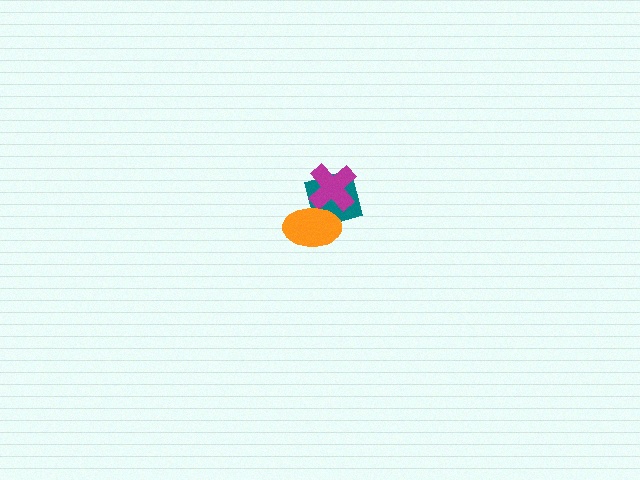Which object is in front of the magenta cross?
The orange ellipse is in front of the magenta cross.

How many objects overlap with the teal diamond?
2 objects overlap with the teal diamond.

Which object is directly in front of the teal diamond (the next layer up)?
The magenta cross is directly in front of the teal diamond.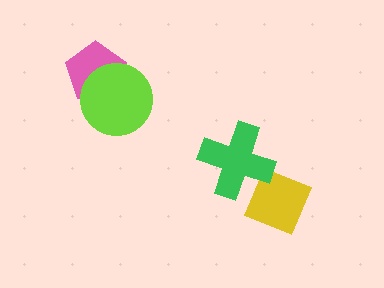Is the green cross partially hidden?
No, no other shape covers it.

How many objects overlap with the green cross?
1 object overlaps with the green cross.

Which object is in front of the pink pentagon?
The lime circle is in front of the pink pentagon.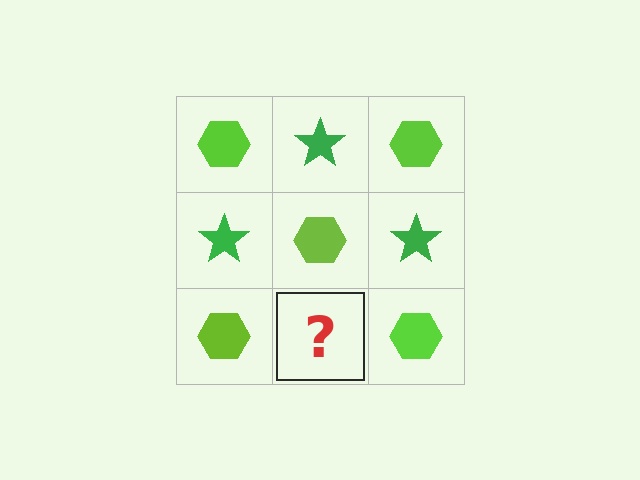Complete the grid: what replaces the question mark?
The question mark should be replaced with a green star.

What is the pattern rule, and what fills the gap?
The rule is that it alternates lime hexagon and green star in a checkerboard pattern. The gap should be filled with a green star.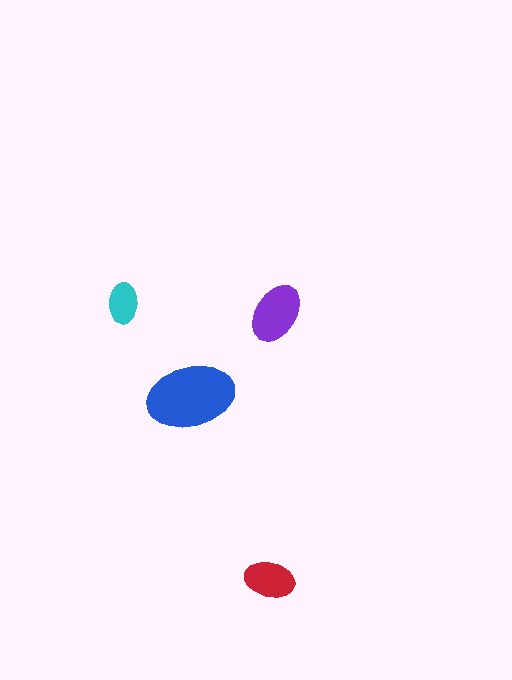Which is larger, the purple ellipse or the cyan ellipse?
The purple one.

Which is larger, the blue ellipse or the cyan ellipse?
The blue one.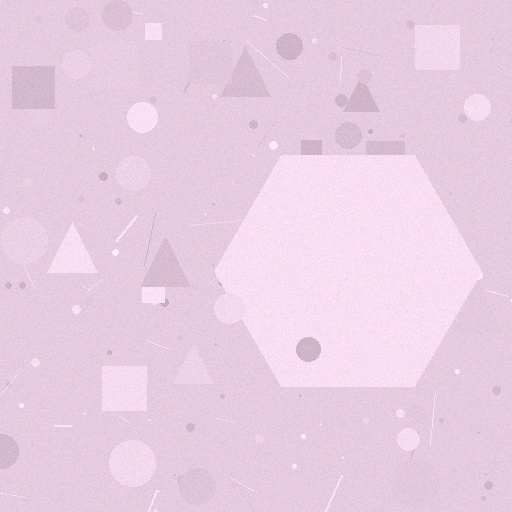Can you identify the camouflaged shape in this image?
The camouflaged shape is a hexagon.